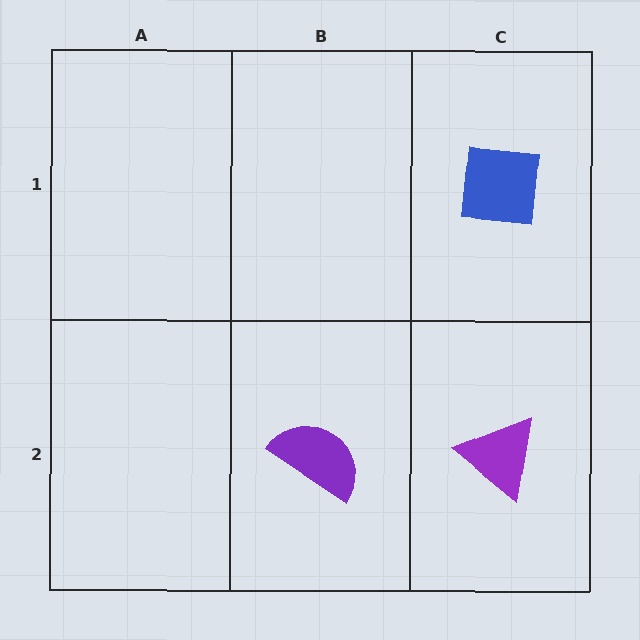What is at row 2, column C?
A purple triangle.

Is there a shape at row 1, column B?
No, that cell is empty.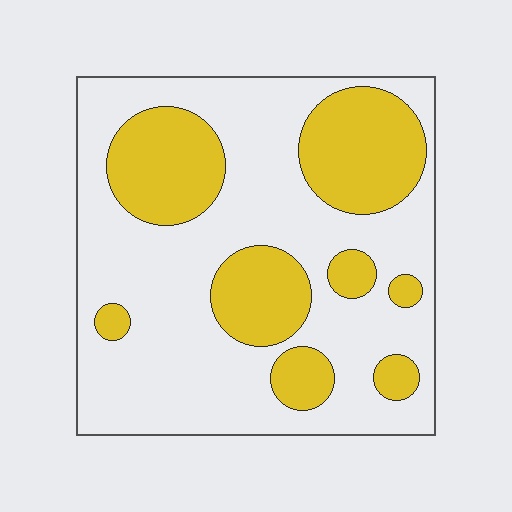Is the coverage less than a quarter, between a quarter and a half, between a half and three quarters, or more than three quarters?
Between a quarter and a half.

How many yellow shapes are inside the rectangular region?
8.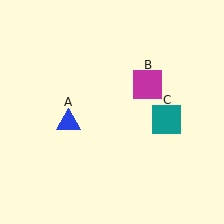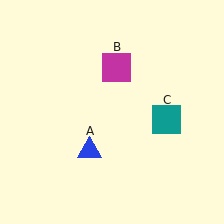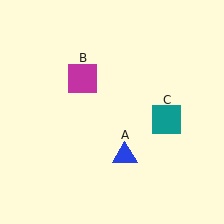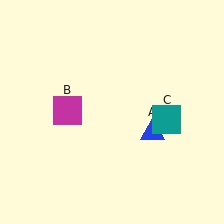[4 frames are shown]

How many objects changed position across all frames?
2 objects changed position: blue triangle (object A), magenta square (object B).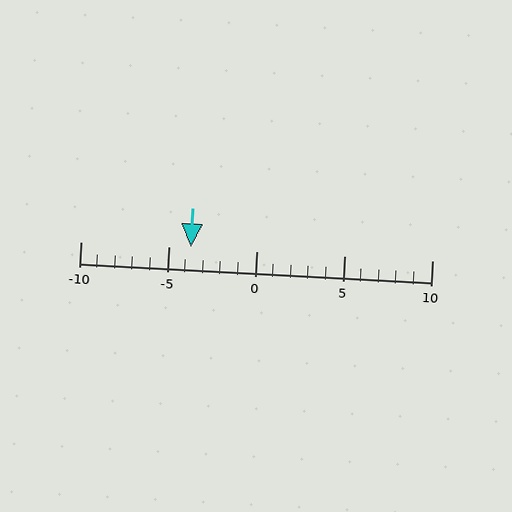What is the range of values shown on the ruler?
The ruler shows values from -10 to 10.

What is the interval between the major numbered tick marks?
The major tick marks are spaced 5 units apart.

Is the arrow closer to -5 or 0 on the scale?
The arrow is closer to -5.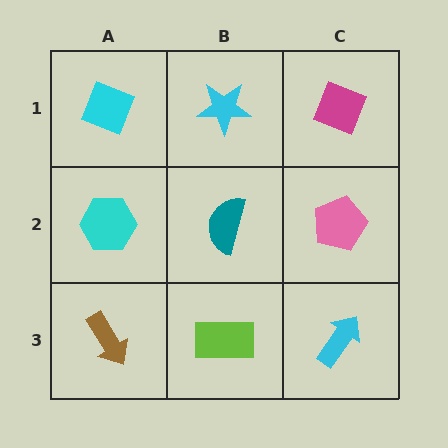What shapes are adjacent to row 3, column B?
A teal semicircle (row 2, column B), a brown arrow (row 3, column A), a cyan arrow (row 3, column C).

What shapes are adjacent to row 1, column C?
A pink pentagon (row 2, column C), a cyan star (row 1, column B).